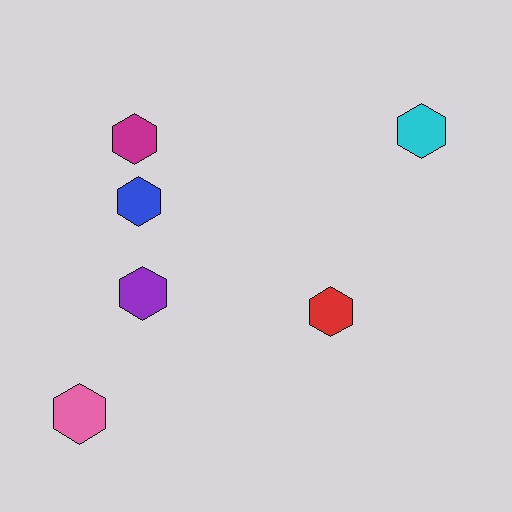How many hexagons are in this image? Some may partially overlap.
There are 6 hexagons.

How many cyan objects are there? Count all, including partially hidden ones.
There is 1 cyan object.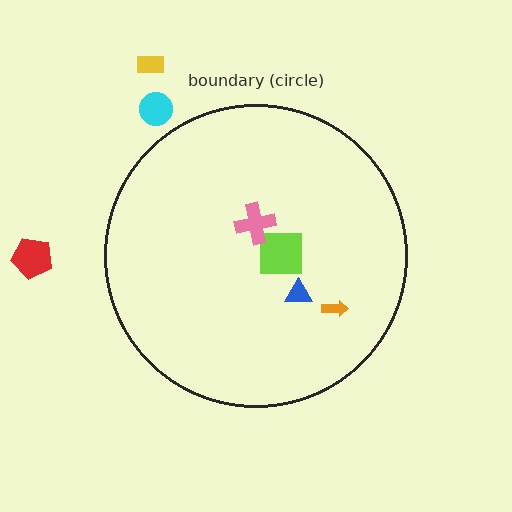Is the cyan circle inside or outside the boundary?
Outside.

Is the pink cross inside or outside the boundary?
Inside.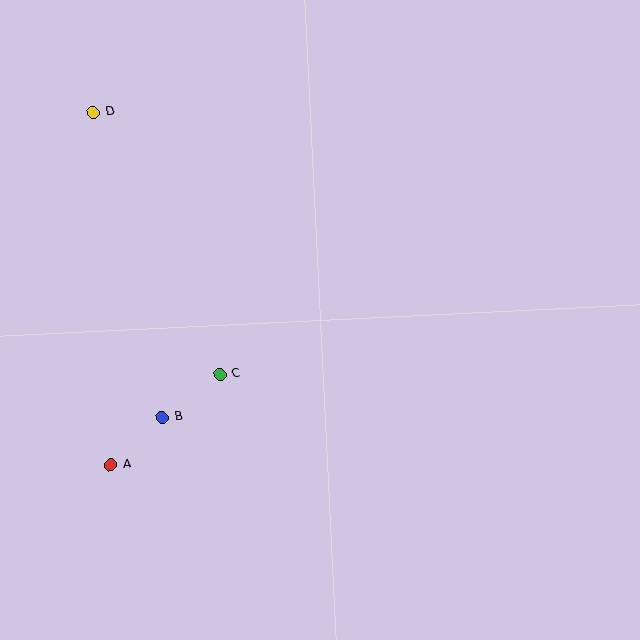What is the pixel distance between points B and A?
The distance between B and A is 71 pixels.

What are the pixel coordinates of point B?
Point B is at (162, 417).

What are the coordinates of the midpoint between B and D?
The midpoint between B and D is at (128, 264).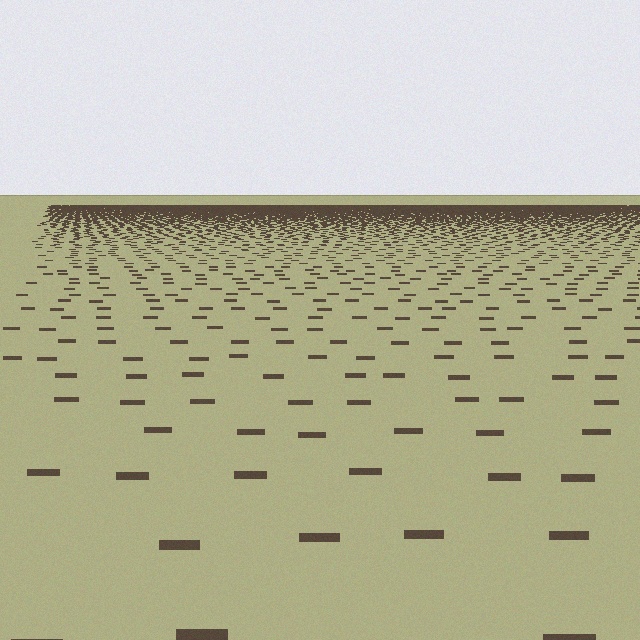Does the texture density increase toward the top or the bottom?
Density increases toward the top.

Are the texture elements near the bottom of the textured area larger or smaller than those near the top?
Larger. Near the bottom, elements are closer to the viewer and appear at a bigger on-screen size.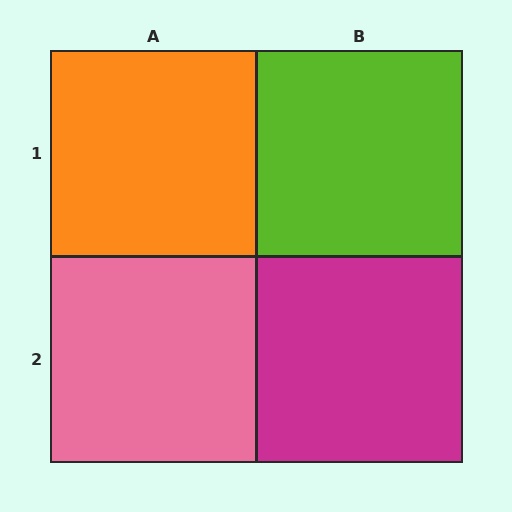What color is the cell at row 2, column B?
Magenta.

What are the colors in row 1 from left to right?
Orange, lime.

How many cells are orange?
1 cell is orange.